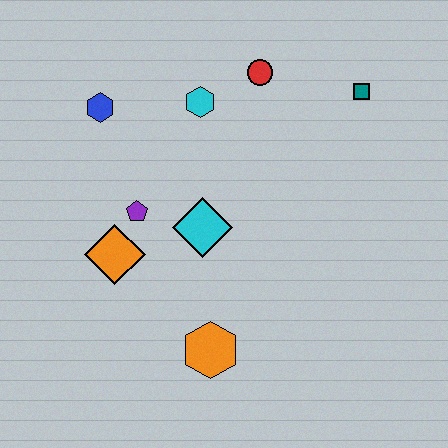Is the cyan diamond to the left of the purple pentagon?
No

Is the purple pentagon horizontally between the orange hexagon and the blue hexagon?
Yes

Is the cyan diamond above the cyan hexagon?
No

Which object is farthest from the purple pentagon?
The teal square is farthest from the purple pentagon.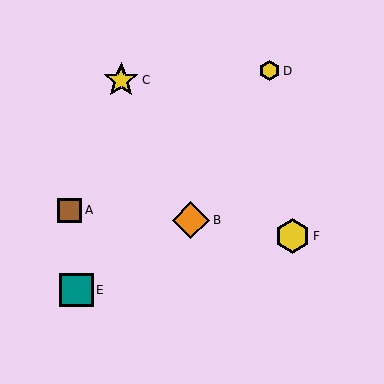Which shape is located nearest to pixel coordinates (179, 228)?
The orange diamond (labeled B) at (191, 220) is nearest to that location.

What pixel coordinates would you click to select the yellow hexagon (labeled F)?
Click at (292, 236) to select the yellow hexagon F.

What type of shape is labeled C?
Shape C is a yellow star.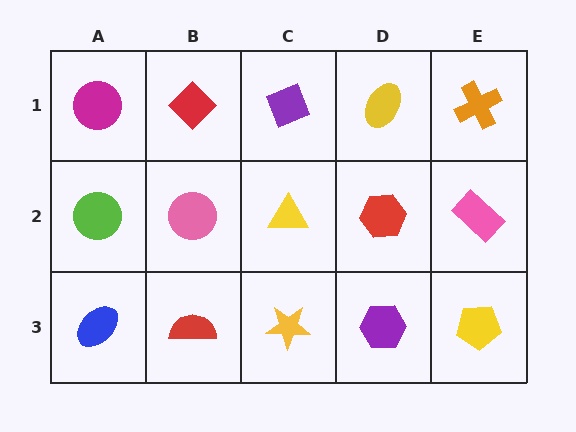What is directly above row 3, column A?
A lime circle.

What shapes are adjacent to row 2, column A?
A magenta circle (row 1, column A), a blue ellipse (row 3, column A), a pink circle (row 2, column B).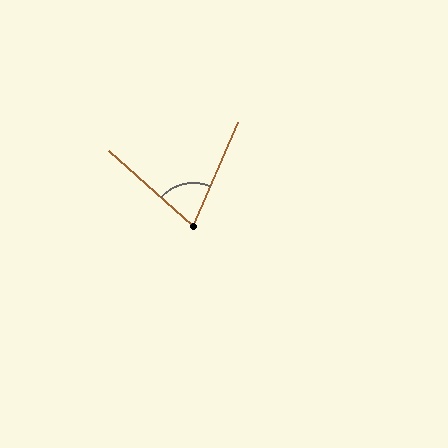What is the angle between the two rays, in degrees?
Approximately 72 degrees.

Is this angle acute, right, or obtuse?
It is acute.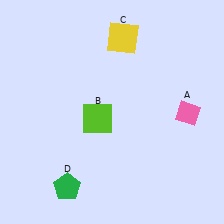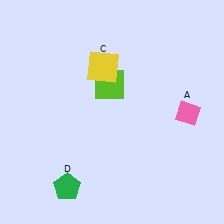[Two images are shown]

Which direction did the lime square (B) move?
The lime square (B) moved up.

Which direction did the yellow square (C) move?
The yellow square (C) moved down.